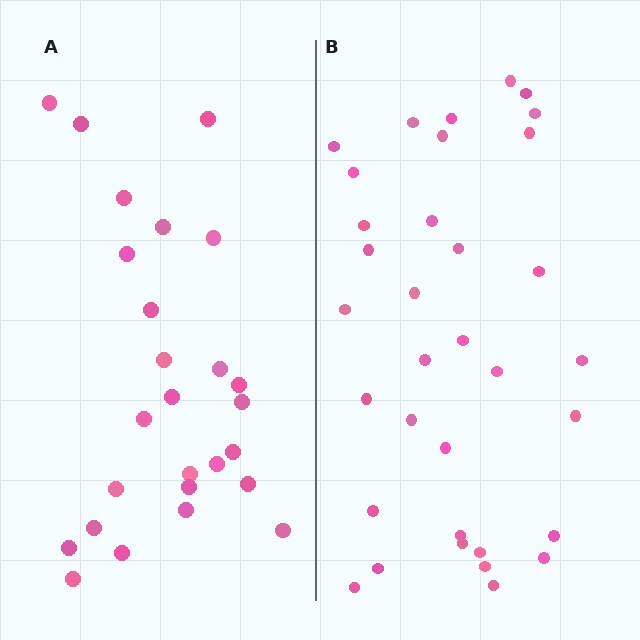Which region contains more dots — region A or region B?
Region B (the right region) has more dots.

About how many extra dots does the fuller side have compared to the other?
Region B has roughly 8 or so more dots than region A.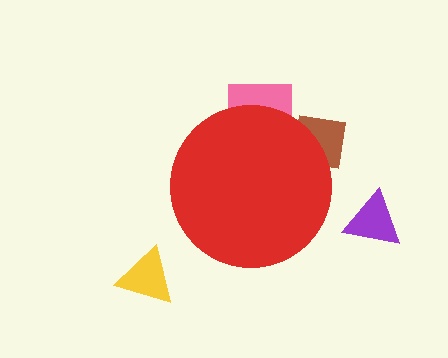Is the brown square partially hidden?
Yes, the brown square is partially hidden behind the red circle.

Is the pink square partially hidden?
Yes, the pink square is partially hidden behind the red circle.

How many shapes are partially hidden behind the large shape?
2 shapes are partially hidden.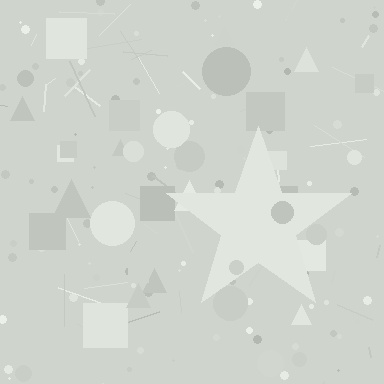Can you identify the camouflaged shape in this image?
The camouflaged shape is a star.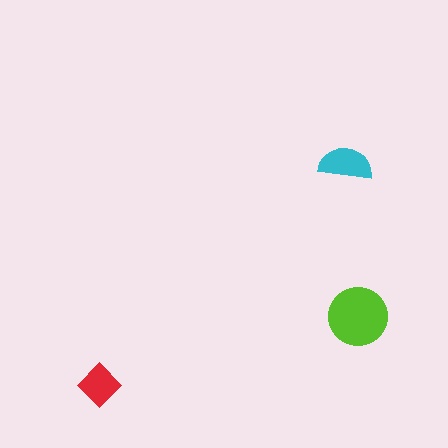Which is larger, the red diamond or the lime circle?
The lime circle.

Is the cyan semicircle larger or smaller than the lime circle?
Smaller.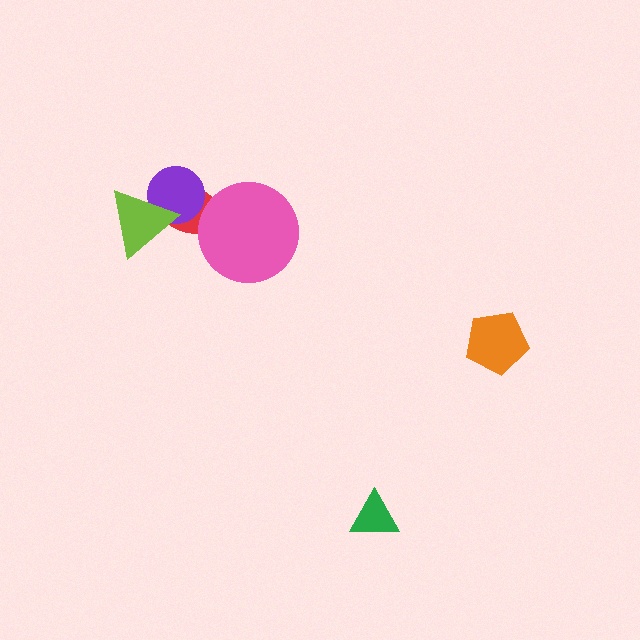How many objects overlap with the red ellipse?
3 objects overlap with the red ellipse.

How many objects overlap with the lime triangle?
2 objects overlap with the lime triangle.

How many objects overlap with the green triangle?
0 objects overlap with the green triangle.